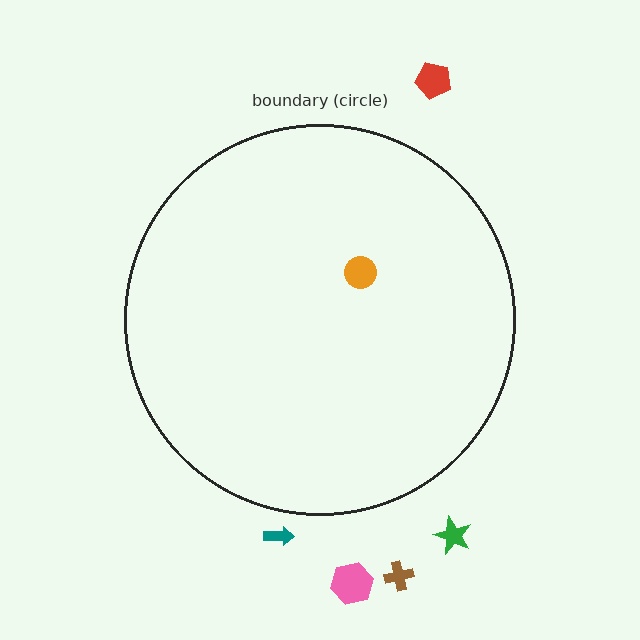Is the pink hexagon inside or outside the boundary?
Outside.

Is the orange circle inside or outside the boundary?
Inside.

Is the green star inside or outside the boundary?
Outside.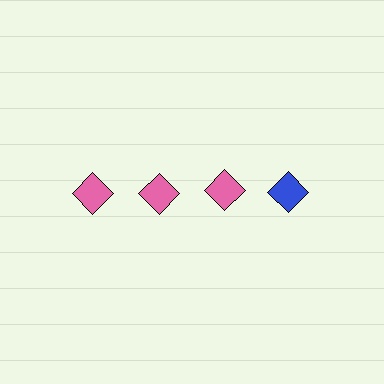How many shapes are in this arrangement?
There are 4 shapes arranged in a grid pattern.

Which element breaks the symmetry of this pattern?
The blue diamond in the top row, second from right column breaks the symmetry. All other shapes are pink diamonds.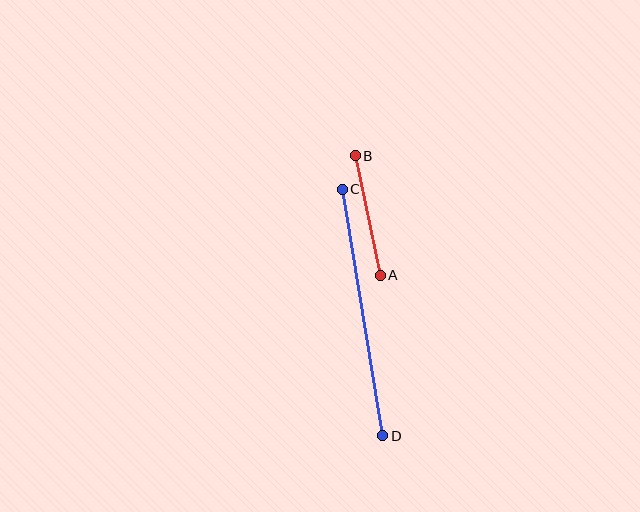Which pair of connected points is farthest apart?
Points C and D are farthest apart.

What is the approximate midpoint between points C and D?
The midpoint is at approximately (363, 313) pixels.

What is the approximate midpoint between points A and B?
The midpoint is at approximately (368, 215) pixels.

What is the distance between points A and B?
The distance is approximately 122 pixels.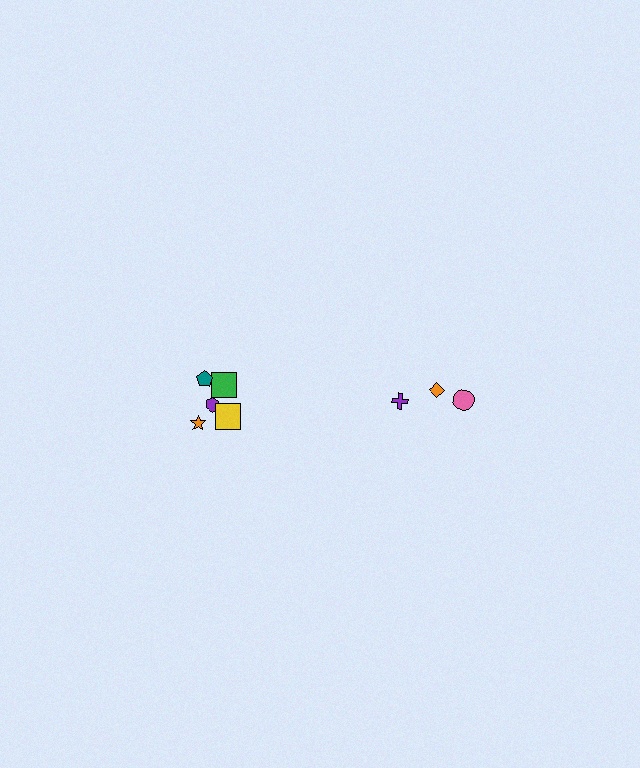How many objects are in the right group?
There are 3 objects.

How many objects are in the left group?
There are 5 objects.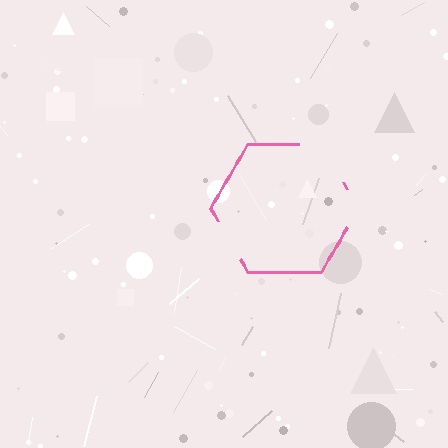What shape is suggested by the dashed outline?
The dashed outline suggests a hexagon.